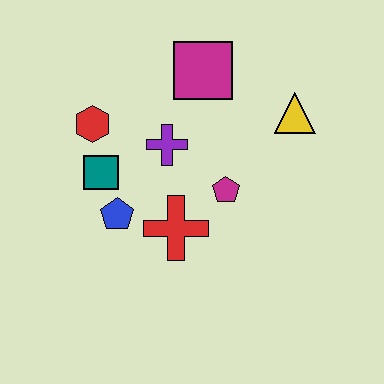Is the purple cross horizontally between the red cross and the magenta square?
No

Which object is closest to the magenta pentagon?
The red cross is closest to the magenta pentagon.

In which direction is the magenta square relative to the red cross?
The magenta square is above the red cross.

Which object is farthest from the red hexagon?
The yellow triangle is farthest from the red hexagon.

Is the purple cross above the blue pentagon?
Yes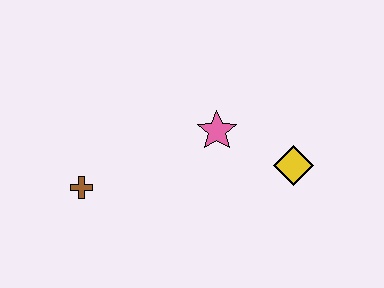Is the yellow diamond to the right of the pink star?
Yes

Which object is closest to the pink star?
The yellow diamond is closest to the pink star.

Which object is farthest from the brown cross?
The yellow diamond is farthest from the brown cross.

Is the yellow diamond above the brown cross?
Yes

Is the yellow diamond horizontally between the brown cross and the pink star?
No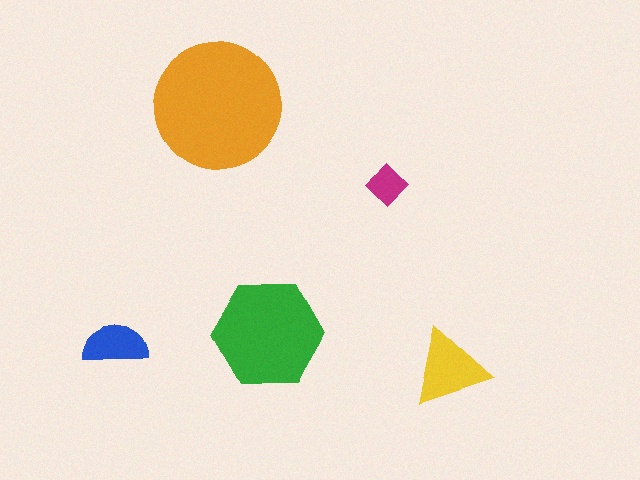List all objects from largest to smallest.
The orange circle, the green hexagon, the yellow triangle, the blue semicircle, the magenta diamond.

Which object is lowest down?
The yellow triangle is bottommost.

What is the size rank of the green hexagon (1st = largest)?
2nd.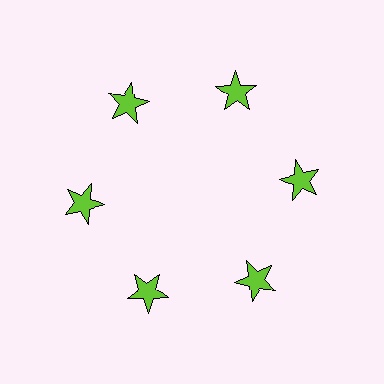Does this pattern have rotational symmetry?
Yes, this pattern has 6-fold rotational symmetry. It looks the same after rotating 60 degrees around the center.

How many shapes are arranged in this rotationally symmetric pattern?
There are 6 shapes, arranged in 6 groups of 1.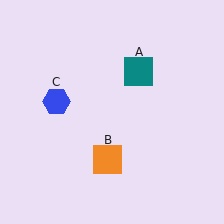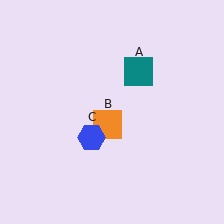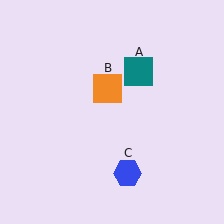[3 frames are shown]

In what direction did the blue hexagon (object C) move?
The blue hexagon (object C) moved down and to the right.